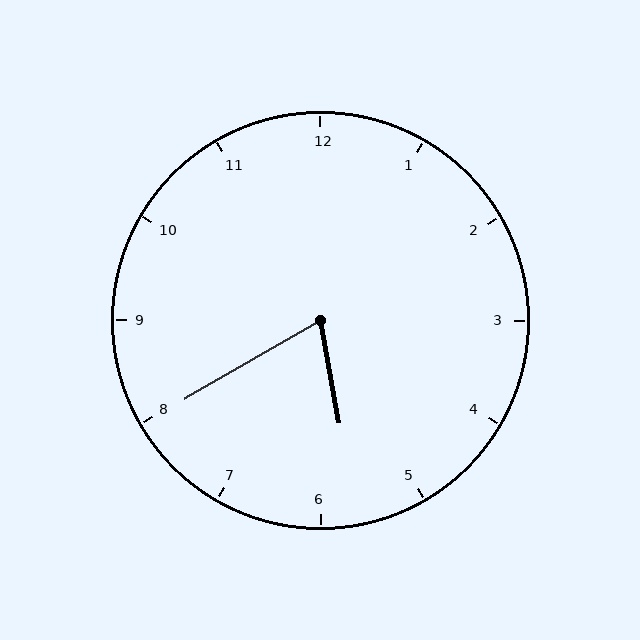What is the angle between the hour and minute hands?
Approximately 70 degrees.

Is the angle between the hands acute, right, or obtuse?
It is acute.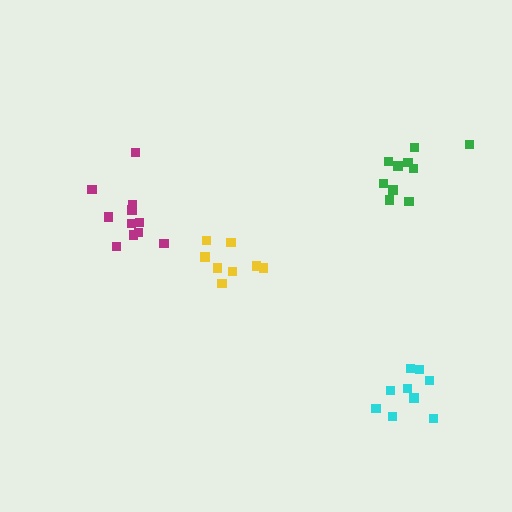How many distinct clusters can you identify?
There are 4 distinct clusters.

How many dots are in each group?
Group 1: 11 dots, Group 2: 9 dots, Group 3: 10 dots, Group 4: 8 dots (38 total).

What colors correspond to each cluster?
The clusters are colored: magenta, cyan, green, yellow.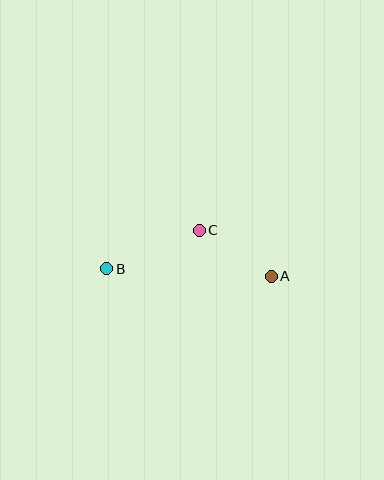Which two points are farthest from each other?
Points A and B are farthest from each other.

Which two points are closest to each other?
Points A and C are closest to each other.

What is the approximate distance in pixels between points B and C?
The distance between B and C is approximately 100 pixels.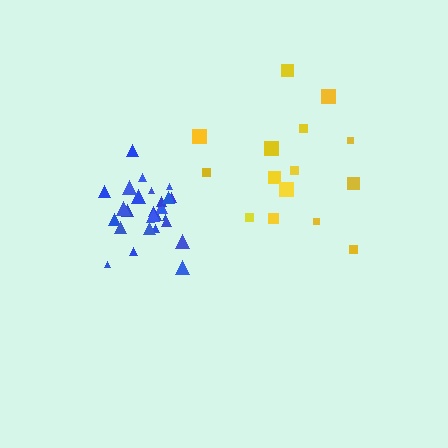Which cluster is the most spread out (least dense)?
Yellow.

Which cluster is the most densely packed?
Blue.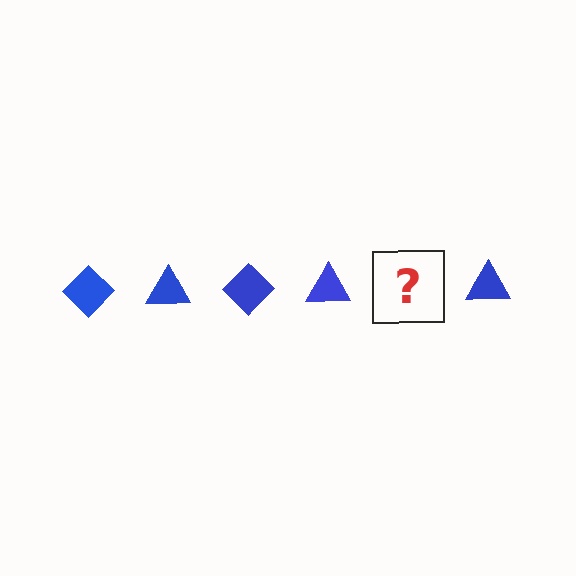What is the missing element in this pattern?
The missing element is a blue diamond.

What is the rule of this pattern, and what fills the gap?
The rule is that the pattern cycles through diamond, triangle shapes in blue. The gap should be filled with a blue diamond.